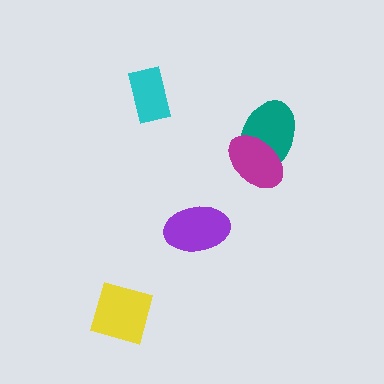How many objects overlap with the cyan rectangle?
0 objects overlap with the cyan rectangle.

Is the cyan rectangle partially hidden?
No, no other shape covers it.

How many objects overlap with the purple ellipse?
0 objects overlap with the purple ellipse.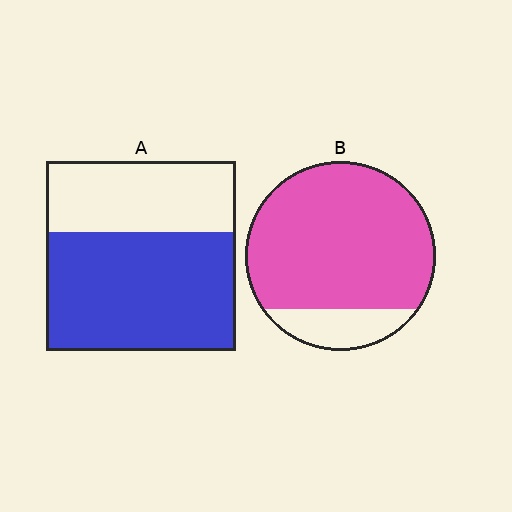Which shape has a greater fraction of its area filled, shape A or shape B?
Shape B.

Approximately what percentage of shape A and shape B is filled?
A is approximately 65% and B is approximately 85%.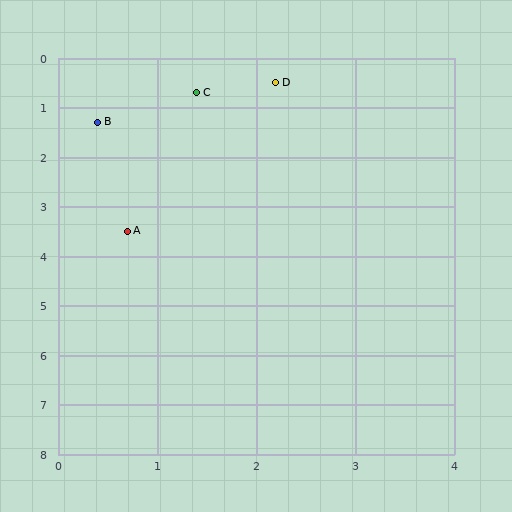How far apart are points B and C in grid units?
Points B and C are about 1.2 grid units apart.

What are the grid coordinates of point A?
Point A is at approximately (0.7, 3.5).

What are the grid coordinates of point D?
Point D is at approximately (2.2, 0.5).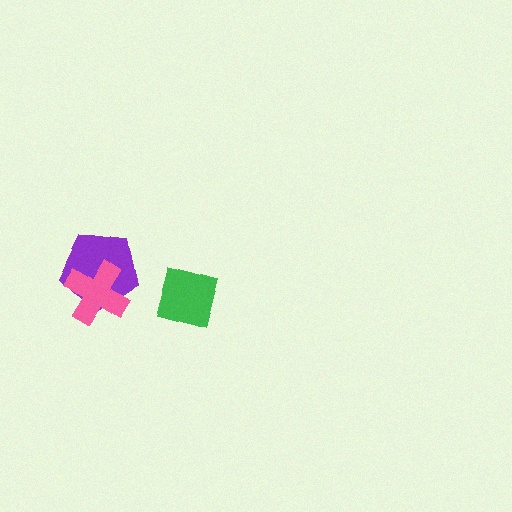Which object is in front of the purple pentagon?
The pink cross is in front of the purple pentagon.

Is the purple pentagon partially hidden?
Yes, it is partially covered by another shape.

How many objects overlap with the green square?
0 objects overlap with the green square.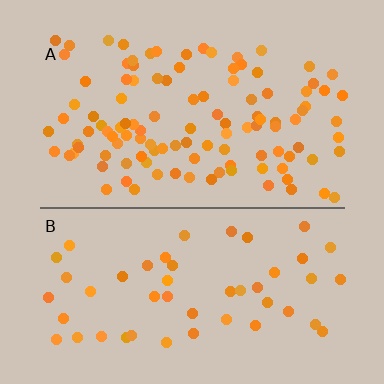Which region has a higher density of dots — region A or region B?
A (the top).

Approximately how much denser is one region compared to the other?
Approximately 2.3× — region A over region B.